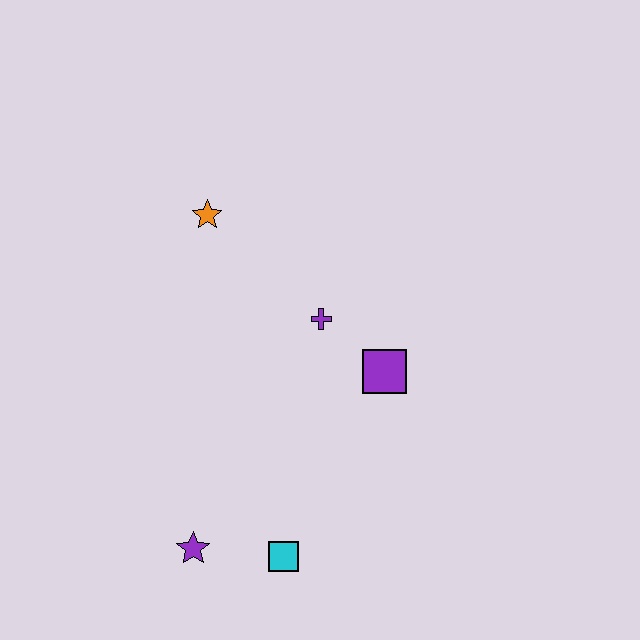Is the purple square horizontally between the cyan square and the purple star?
No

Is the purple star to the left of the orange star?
Yes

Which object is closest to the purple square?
The purple cross is closest to the purple square.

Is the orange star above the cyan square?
Yes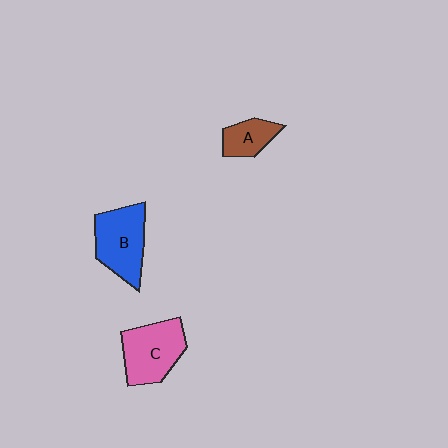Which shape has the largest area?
Shape C (pink).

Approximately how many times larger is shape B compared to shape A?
Approximately 1.9 times.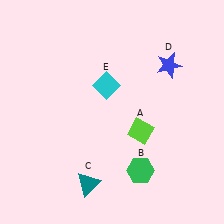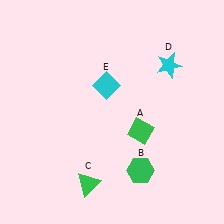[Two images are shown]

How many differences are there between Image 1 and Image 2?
There are 3 differences between the two images.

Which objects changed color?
A changed from lime to green. C changed from teal to green. D changed from blue to cyan.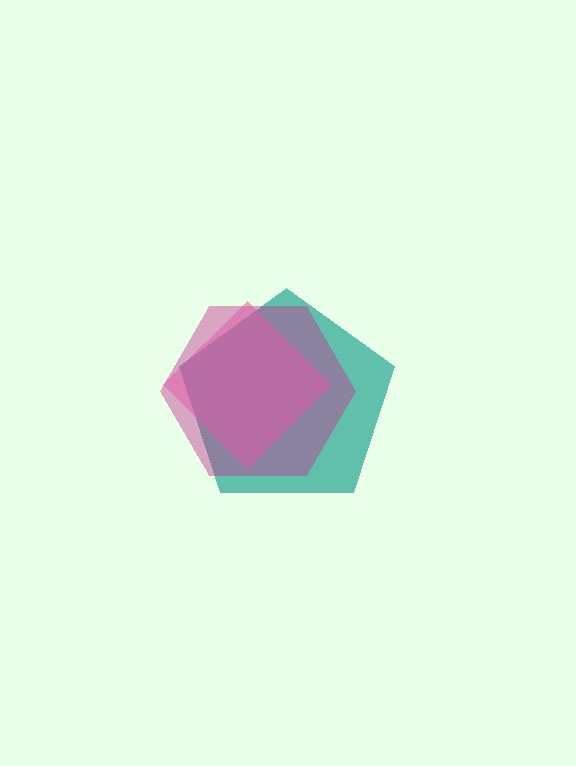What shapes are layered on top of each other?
The layered shapes are: a teal pentagon, a magenta hexagon, a pink diamond.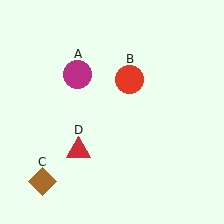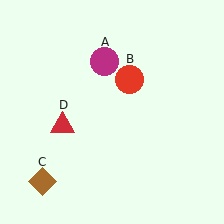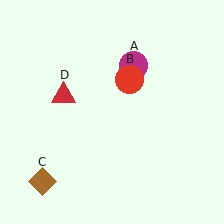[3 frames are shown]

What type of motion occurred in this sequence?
The magenta circle (object A), red triangle (object D) rotated clockwise around the center of the scene.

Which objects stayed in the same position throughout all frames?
Red circle (object B) and brown diamond (object C) remained stationary.